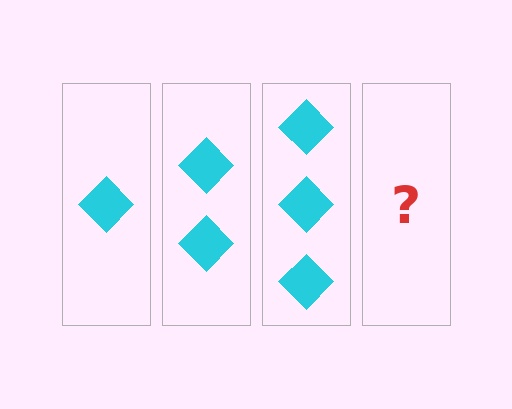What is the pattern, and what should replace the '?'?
The pattern is that each step adds one more diamond. The '?' should be 4 diamonds.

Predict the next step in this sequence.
The next step is 4 diamonds.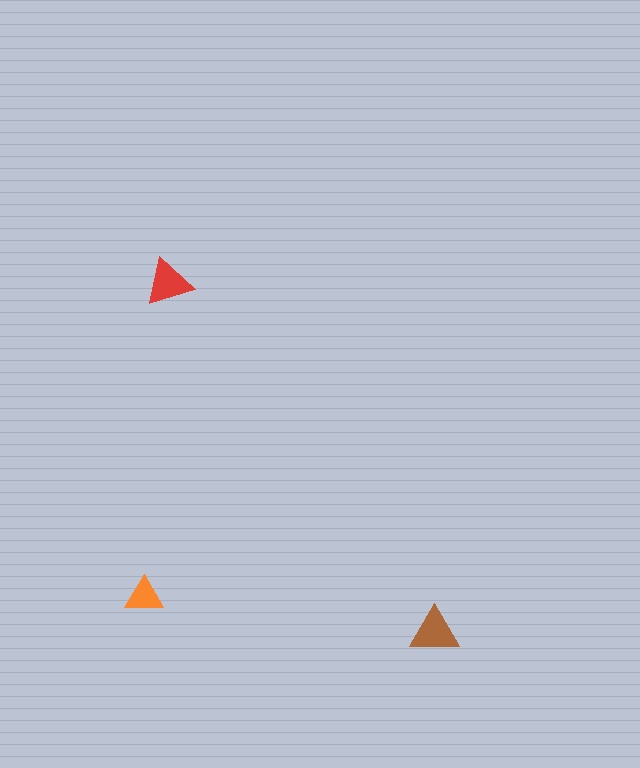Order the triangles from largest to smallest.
the brown one, the red one, the orange one.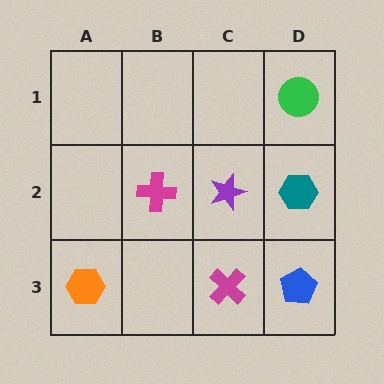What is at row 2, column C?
A purple star.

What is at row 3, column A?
An orange hexagon.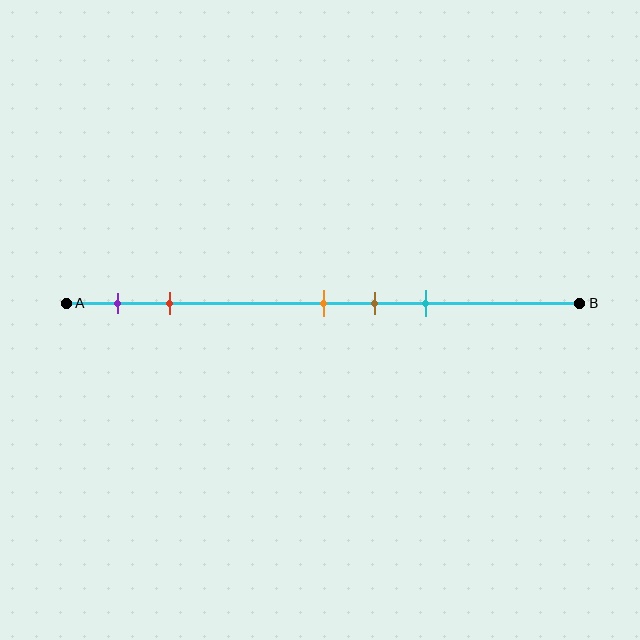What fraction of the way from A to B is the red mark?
The red mark is approximately 20% (0.2) of the way from A to B.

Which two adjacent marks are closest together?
The orange and brown marks are the closest adjacent pair.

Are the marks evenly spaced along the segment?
No, the marks are not evenly spaced.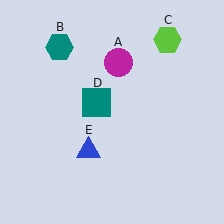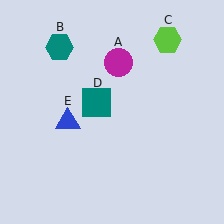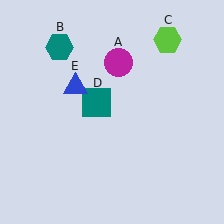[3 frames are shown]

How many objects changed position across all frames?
1 object changed position: blue triangle (object E).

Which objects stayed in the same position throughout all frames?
Magenta circle (object A) and teal hexagon (object B) and lime hexagon (object C) and teal square (object D) remained stationary.